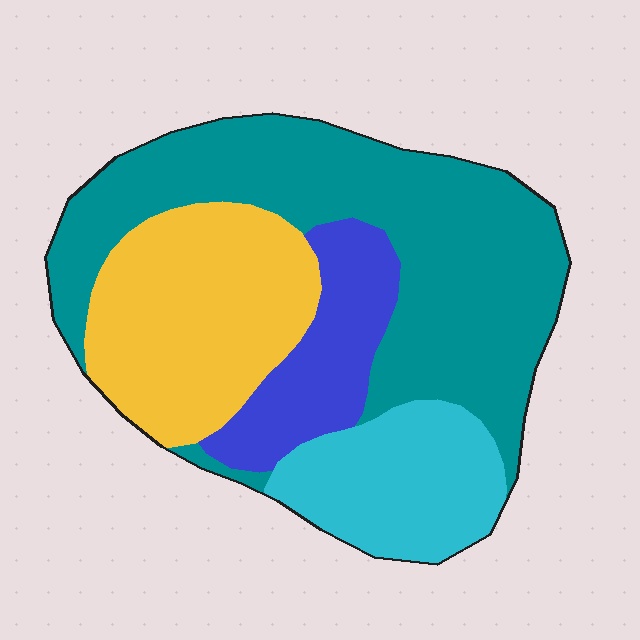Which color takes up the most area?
Teal, at roughly 45%.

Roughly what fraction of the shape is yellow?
Yellow takes up about one quarter (1/4) of the shape.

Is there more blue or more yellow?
Yellow.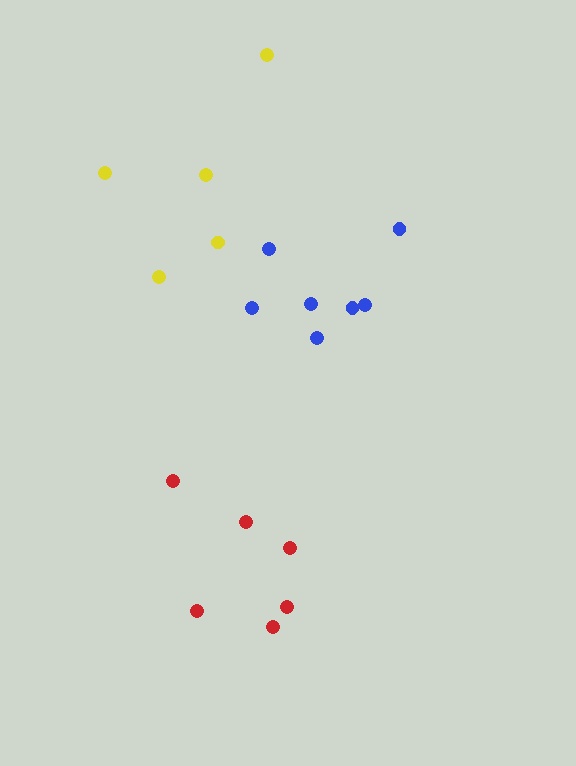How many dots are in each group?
Group 1: 7 dots, Group 2: 6 dots, Group 3: 5 dots (18 total).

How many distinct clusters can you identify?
There are 3 distinct clusters.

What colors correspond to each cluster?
The clusters are colored: blue, red, yellow.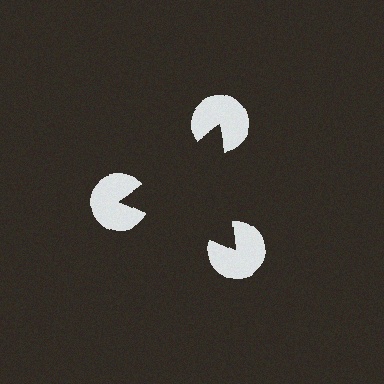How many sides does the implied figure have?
3 sides.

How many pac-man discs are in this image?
There are 3 — one at each vertex of the illusory triangle.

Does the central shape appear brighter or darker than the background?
It typically appears slightly darker than the background, even though no actual brightness change is drawn.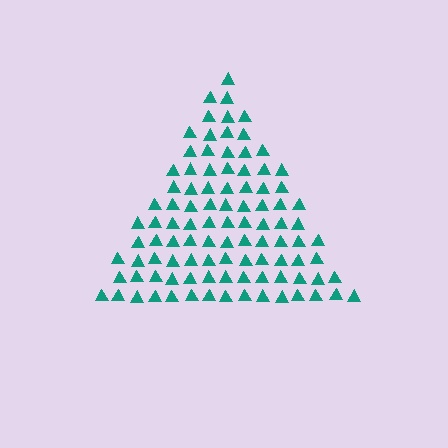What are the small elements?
The small elements are triangles.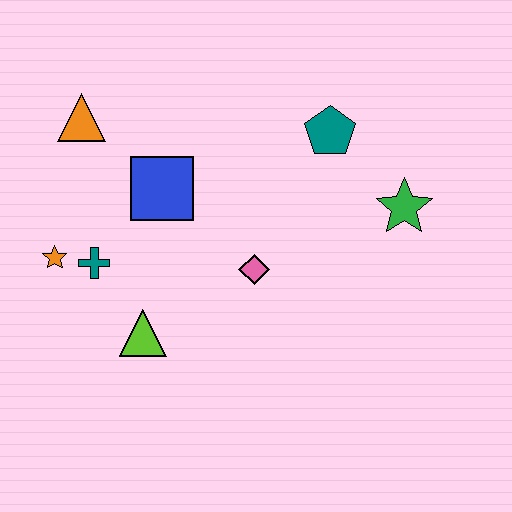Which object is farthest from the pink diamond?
The orange triangle is farthest from the pink diamond.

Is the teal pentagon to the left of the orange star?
No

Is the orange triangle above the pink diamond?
Yes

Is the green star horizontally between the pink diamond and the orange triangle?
No